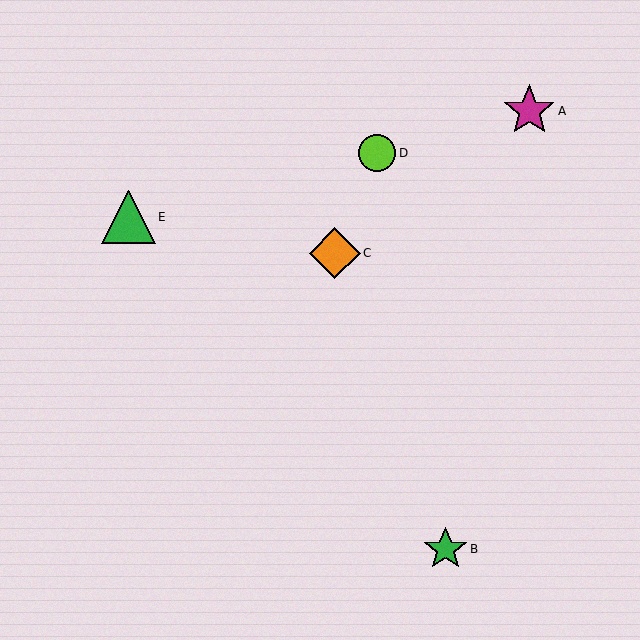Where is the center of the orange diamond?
The center of the orange diamond is at (335, 253).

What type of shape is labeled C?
Shape C is an orange diamond.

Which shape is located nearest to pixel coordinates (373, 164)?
The lime circle (labeled D) at (377, 153) is nearest to that location.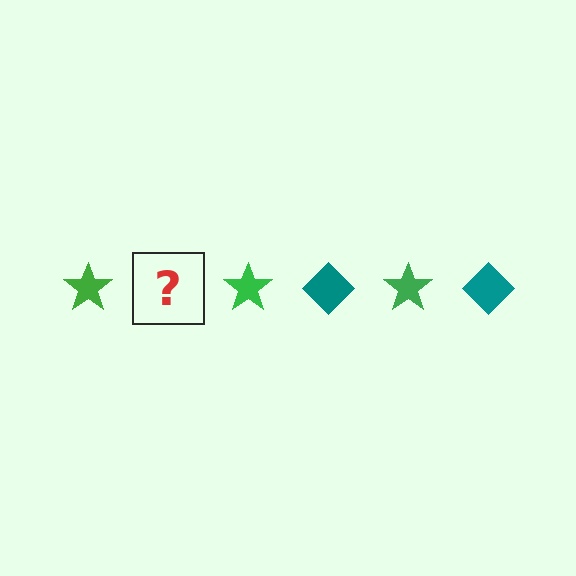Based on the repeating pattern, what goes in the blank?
The blank should be a teal diamond.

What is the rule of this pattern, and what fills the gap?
The rule is that the pattern alternates between green star and teal diamond. The gap should be filled with a teal diamond.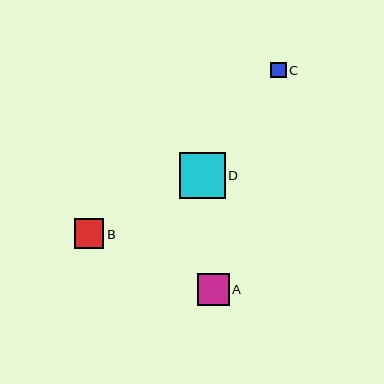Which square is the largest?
Square D is the largest with a size of approximately 46 pixels.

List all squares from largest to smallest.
From largest to smallest: D, A, B, C.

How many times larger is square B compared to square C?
Square B is approximately 1.9 times the size of square C.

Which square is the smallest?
Square C is the smallest with a size of approximately 15 pixels.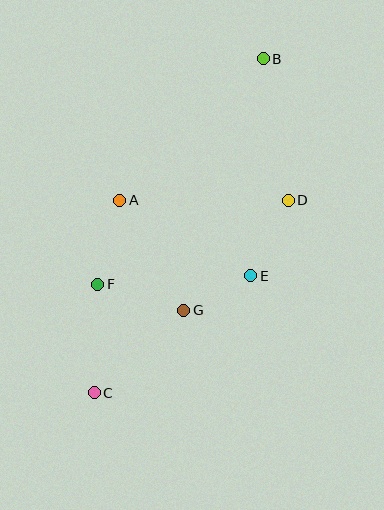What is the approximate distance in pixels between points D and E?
The distance between D and E is approximately 84 pixels.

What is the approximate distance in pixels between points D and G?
The distance between D and G is approximately 152 pixels.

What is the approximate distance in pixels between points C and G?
The distance between C and G is approximately 122 pixels.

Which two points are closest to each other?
Points E and G are closest to each other.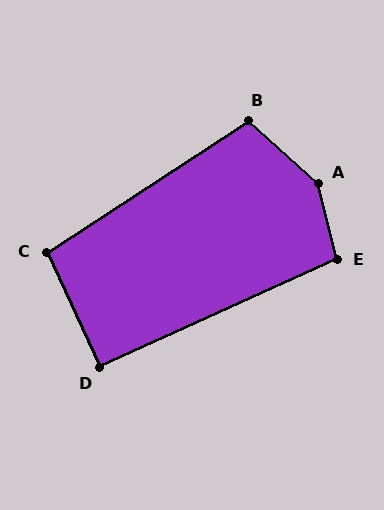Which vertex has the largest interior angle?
A, at approximately 146 degrees.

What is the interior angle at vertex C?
Approximately 98 degrees (obtuse).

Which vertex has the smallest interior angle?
D, at approximately 90 degrees.